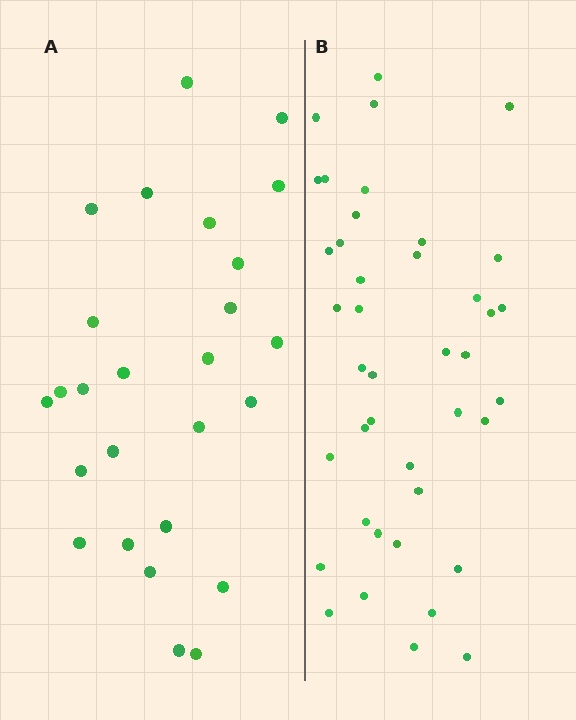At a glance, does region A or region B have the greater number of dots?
Region B (the right region) has more dots.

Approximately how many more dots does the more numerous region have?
Region B has approximately 15 more dots than region A.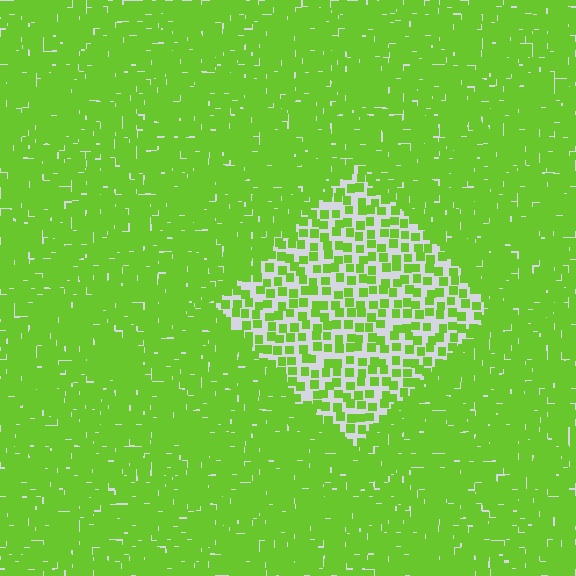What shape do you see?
I see a diamond.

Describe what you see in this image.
The image contains small lime elements arranged at two different densities. A diamond-shaped region is visible where the elements are less densely packed than the surrounding area.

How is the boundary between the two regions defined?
The boundary is defined by a change in element density (approximately 2.5x ratio). All elements are the same color, size, and shape.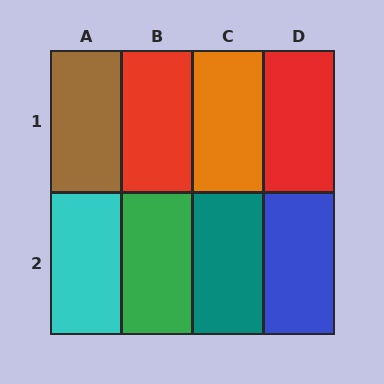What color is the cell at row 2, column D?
Blue.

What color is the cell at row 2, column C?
Teal.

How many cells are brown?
1 cell is brown.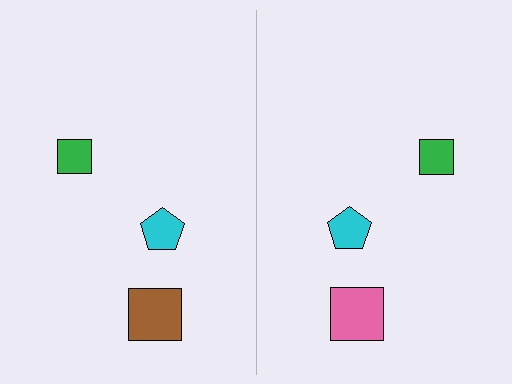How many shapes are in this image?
There are 6 shapes in this image.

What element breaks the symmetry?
The pink square on the right side breaks the symmetry — its mirror counterpart is brown.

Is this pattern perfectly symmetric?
No, the pattern is not perfectly symmetric. The pink square on the right side breaks the symmetry — its mirror counterpart is brown.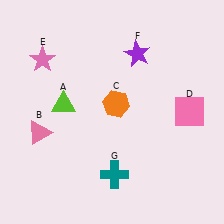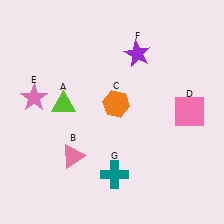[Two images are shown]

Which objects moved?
The objects that moved are: the pink triangle (B), the pink star (E).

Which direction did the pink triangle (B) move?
The pink triangle (B) moved right.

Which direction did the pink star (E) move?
The pink star (E) moved down.